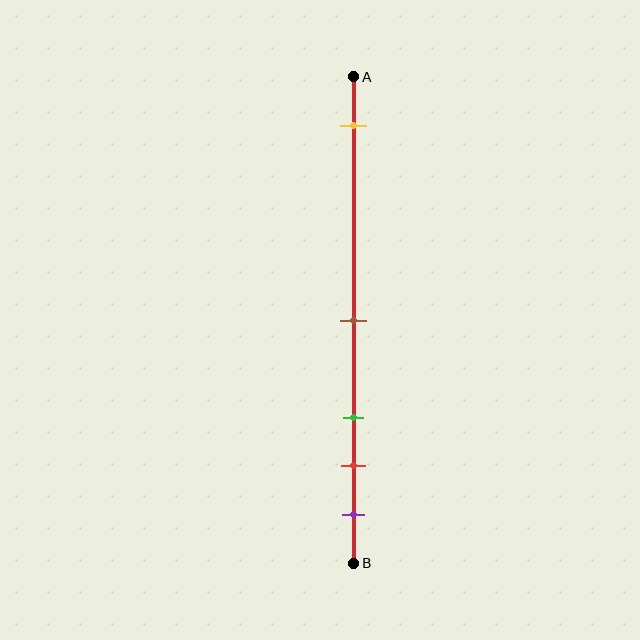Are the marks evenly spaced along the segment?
No, the marks are not evenly spaced.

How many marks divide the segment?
There are 5 marks dividing the segment.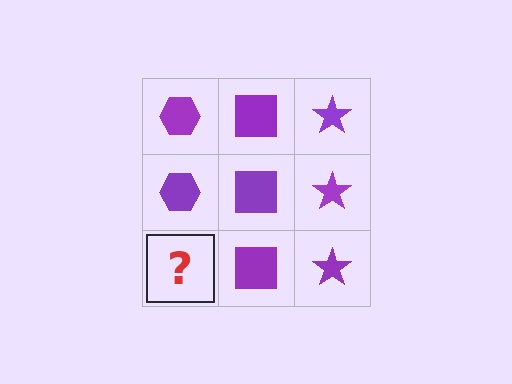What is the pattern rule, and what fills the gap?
The rule is that each column has a consistent shape. The gap should be filled with a purple hexagon.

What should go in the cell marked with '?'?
The missing cell should contain a purple hexagon.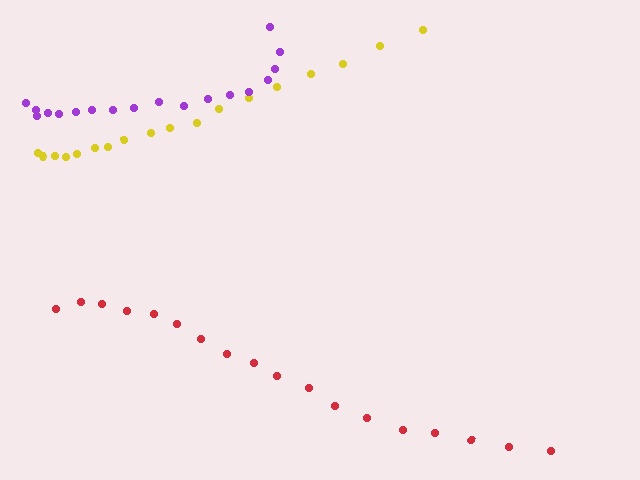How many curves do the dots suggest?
There are 3 distinct paths.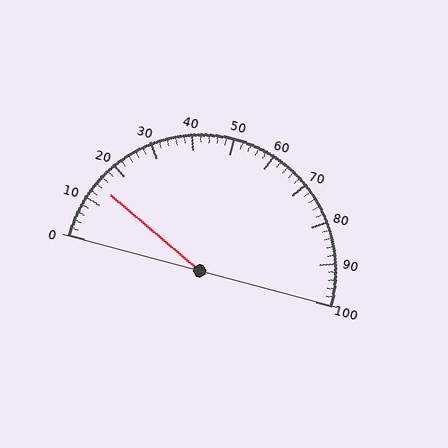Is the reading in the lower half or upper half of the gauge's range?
The reading is in the lower half of the range (0 to 100).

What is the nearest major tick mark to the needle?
The nearest major tick mark is 10.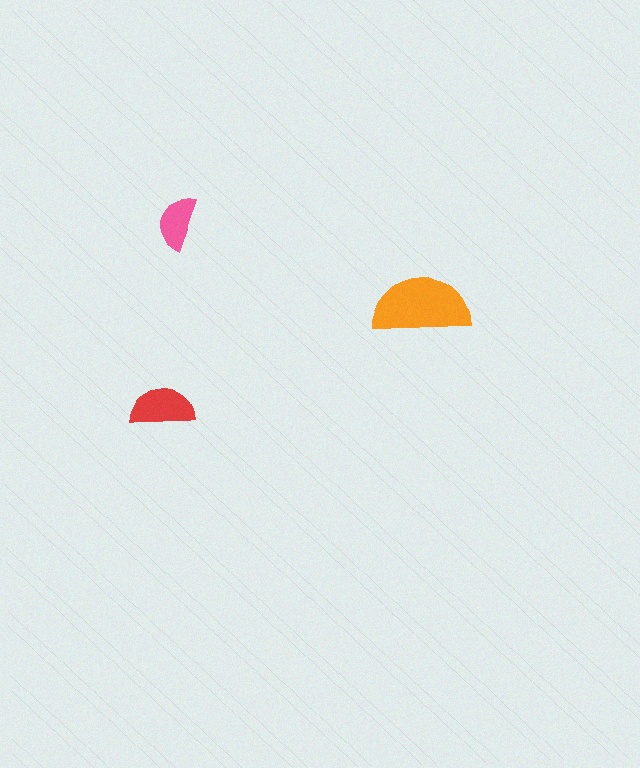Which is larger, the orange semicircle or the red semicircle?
The orange one.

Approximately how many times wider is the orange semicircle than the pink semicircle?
About 2 times wider.